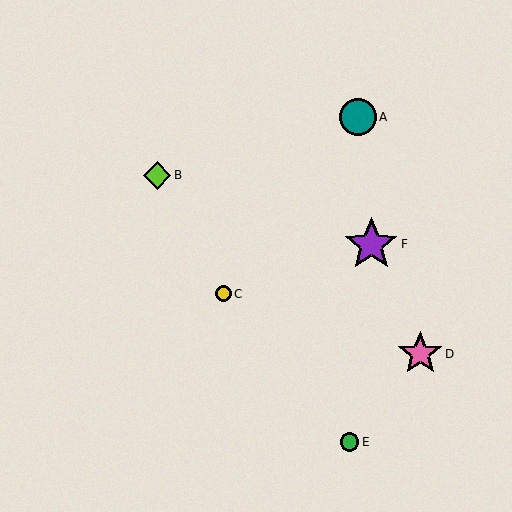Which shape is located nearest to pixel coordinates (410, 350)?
The pink star (labeled D) at (420, 354) is nearest to that location.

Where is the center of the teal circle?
The center of the teal circle is at (358, 117).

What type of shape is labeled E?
Shape E is a green circle.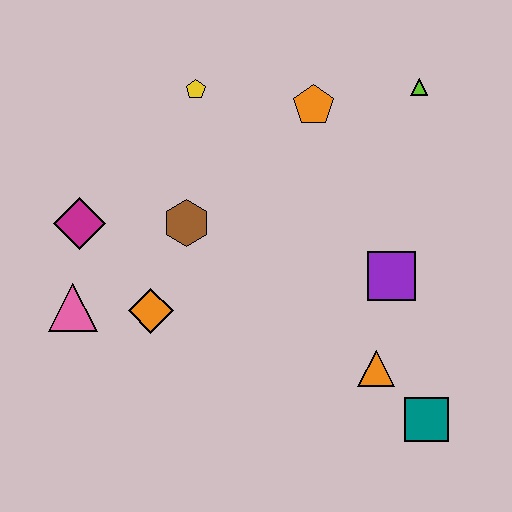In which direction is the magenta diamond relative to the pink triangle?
The magenta diamond is above the pink triangle.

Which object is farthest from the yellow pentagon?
The teal square is farthest from the yellow pentagon.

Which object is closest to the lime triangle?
The orange pentagon is closest to the lime triangle.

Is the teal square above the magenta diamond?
No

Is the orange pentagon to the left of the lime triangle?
Yes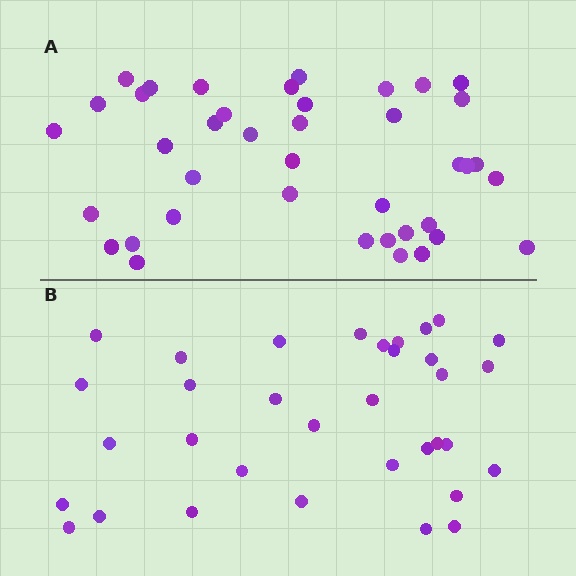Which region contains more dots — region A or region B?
Region A (the top region) has more dots.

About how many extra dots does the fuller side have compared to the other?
Region A has about 6 more dots than region B.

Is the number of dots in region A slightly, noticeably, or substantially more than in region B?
Region A has only slightly more — the two regions are fairly close. The ratio is roughly 1.2 to 1.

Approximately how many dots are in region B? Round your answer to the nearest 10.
About 30 dots. (The exact count is 34, which rounds to 30.)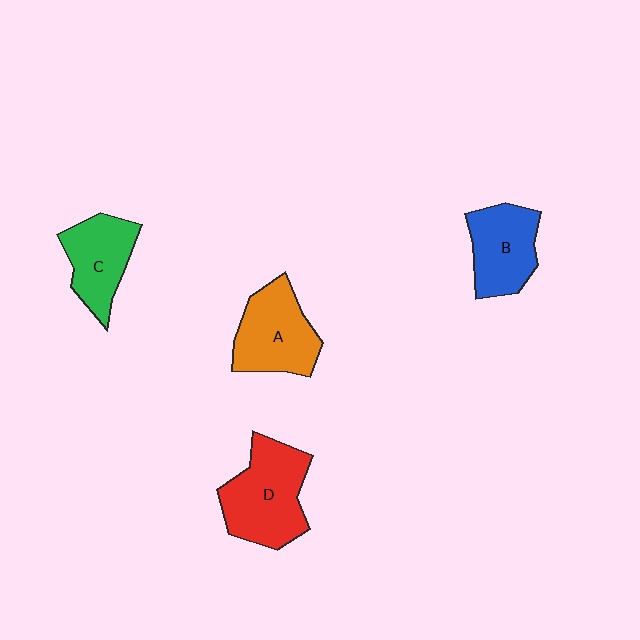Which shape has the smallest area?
Shape C (green).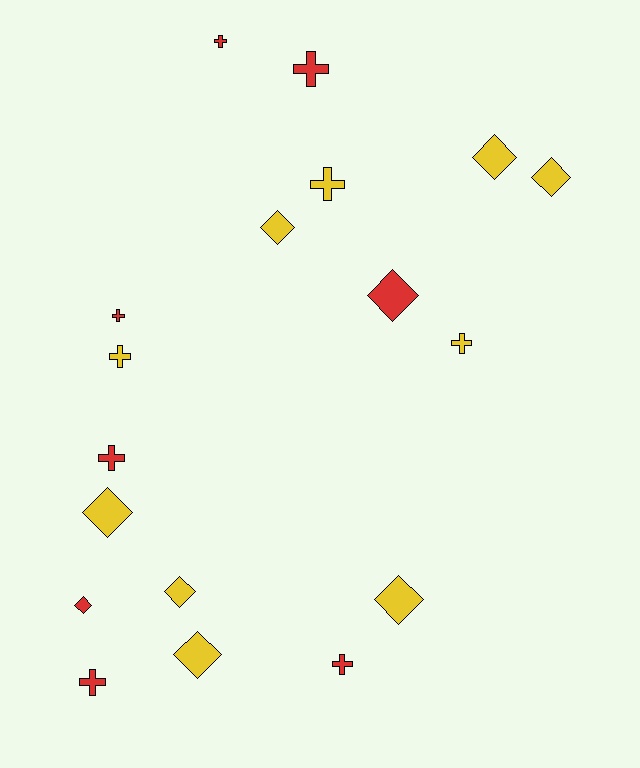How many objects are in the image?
There are 18 objects.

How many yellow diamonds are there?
There are 7 yellow diamonds.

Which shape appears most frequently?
Cross, with 9 objects.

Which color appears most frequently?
Yellow, with 10 objects.